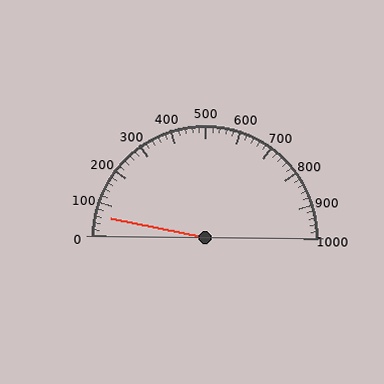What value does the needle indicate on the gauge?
The needle indicates approximately 60.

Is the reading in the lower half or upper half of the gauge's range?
The reading is in the lower half of the range (0 to 1000).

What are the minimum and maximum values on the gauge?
The gauge ranges from 0 to 1000.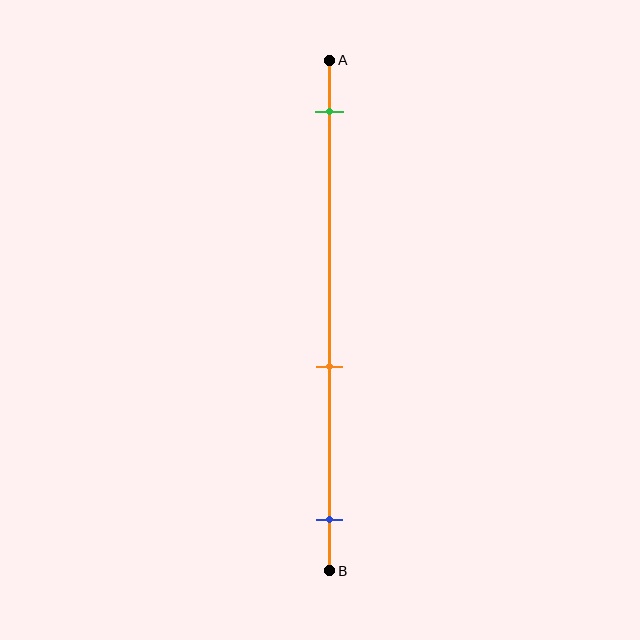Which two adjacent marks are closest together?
The orange and blue marks are the closest adjacent pair.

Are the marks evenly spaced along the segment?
No, the marks are not evenly spaced.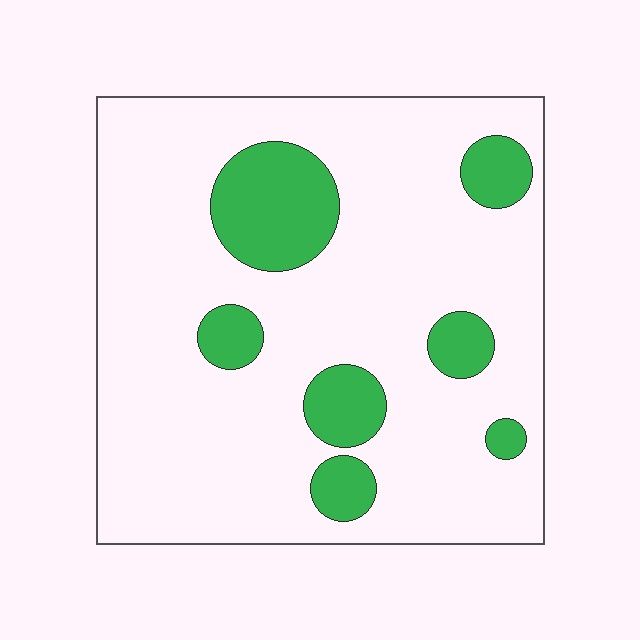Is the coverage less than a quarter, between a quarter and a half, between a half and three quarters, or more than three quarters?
Less than a quarter.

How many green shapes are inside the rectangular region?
7.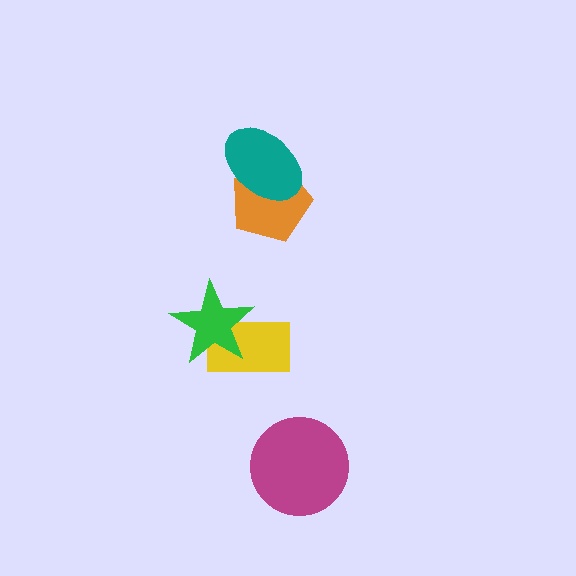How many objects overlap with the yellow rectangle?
1 object overlaps with the yellow rectangle.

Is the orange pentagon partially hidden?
Yes, it is partially covered by another shape.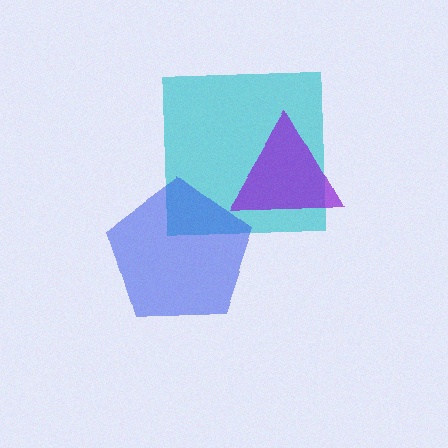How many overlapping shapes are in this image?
There are 3 overlapping shapes in the image.